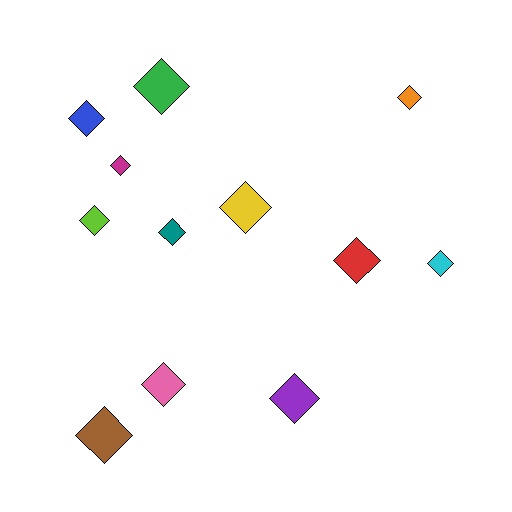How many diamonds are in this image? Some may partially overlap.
There are 12 diamonds.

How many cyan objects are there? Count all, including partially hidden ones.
There is 1 cyan object.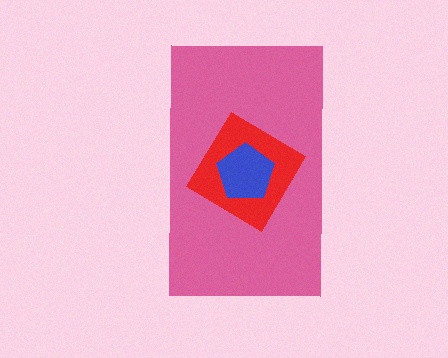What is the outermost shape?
The pink rectangle.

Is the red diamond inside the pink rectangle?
Yes.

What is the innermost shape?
The blue pentagon.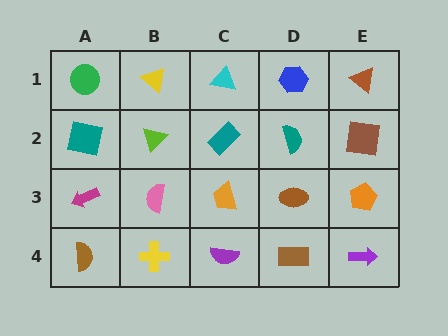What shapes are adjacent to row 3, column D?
A teal semicircle (row 2, column D), a brown rectangle (row 4, column D), an orange trapezoid (row 3, column C), an orange pentagon (row 3, column E).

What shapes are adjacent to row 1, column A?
A teal square (row 2, column A), a yellow triangle (row 1, column B).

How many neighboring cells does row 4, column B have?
3.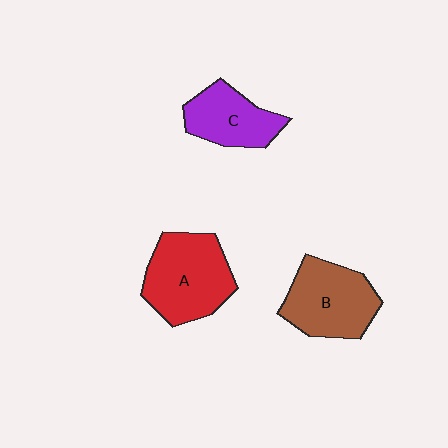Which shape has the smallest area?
Shape C (purple).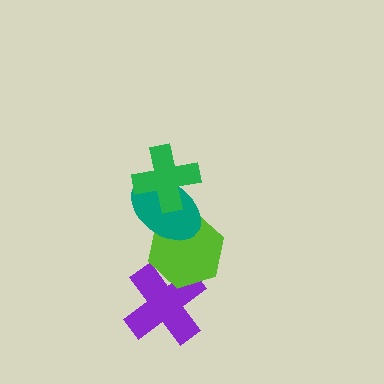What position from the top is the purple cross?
The purple cross is 4th from the top.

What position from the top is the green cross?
The green cross is 1st from the top.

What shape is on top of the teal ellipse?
The green cross is on top of the teal ellipse.